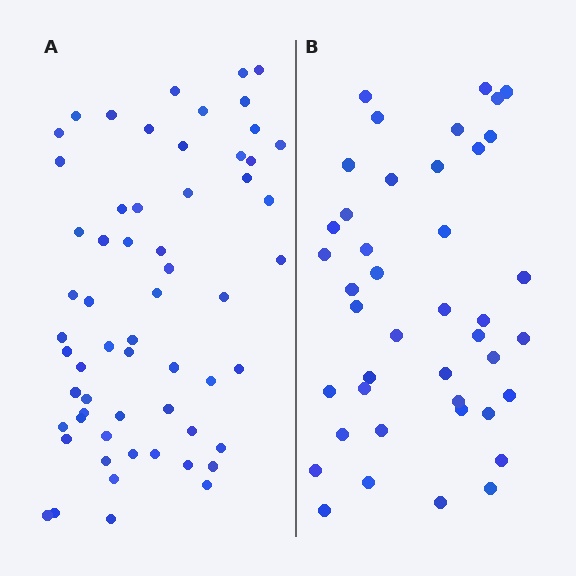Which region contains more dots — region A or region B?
Region A (the left region) has more dots.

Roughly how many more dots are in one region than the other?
Region A has approximately 20 more dots than region B.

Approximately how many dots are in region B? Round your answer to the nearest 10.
About 40 dots. (The exact count is 42, which rounds to 40.)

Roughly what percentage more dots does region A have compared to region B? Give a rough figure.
About 45% more.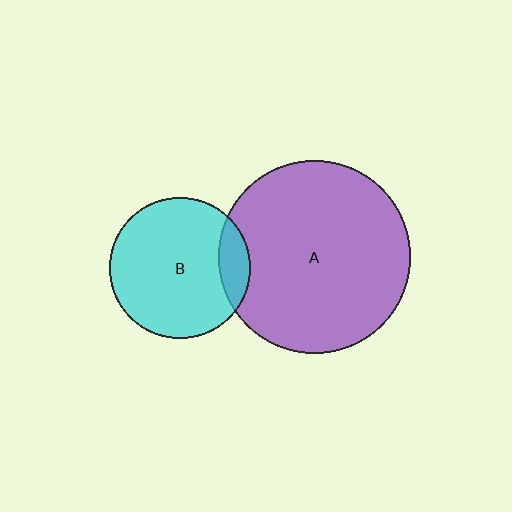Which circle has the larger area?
Circle A (purple).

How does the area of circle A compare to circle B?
Approximately 1.9 times.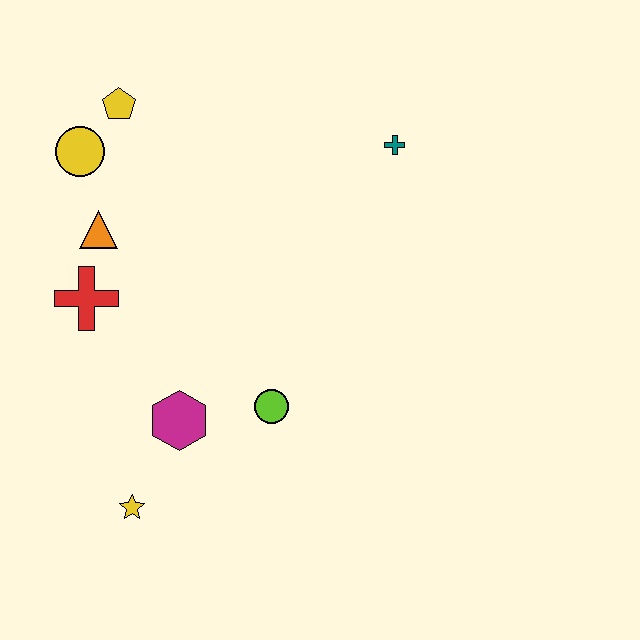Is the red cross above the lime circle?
Yes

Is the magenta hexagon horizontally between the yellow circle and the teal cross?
Yes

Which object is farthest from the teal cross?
The yellow star is farthest from the teal cross.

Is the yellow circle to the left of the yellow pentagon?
Yes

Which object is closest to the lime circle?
The magenta hexagon is closest to the lime circle.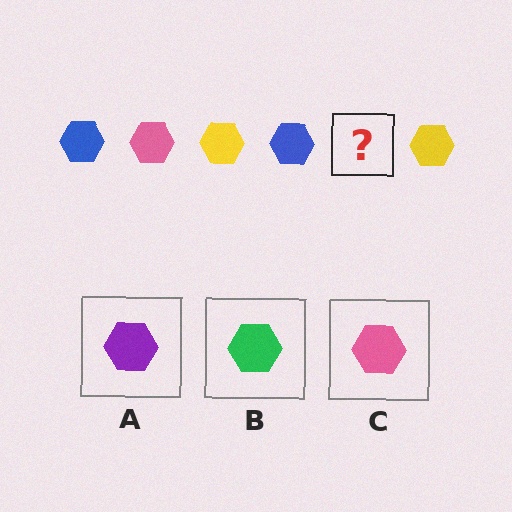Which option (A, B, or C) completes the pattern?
C.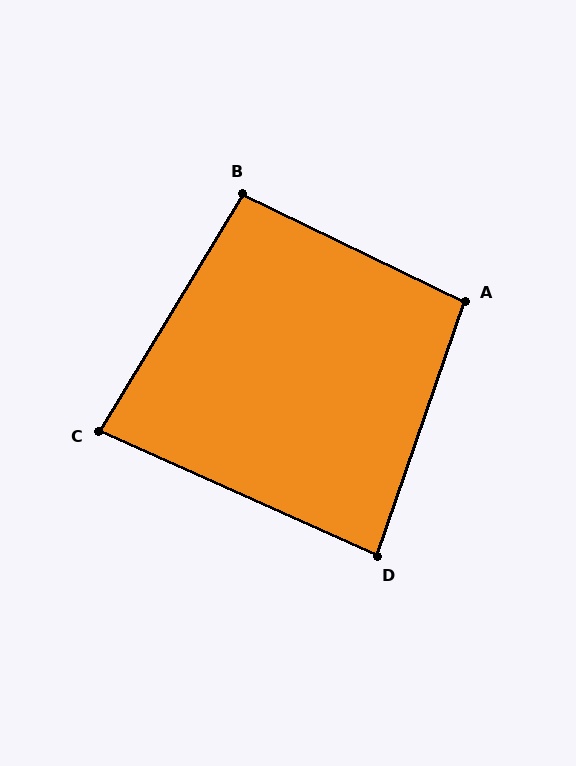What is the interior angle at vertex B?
Approximately 95 degrees (obtuse).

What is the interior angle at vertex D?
Approximately 85 degrees (acute).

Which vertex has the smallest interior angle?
C, at approximately 83 degrees.